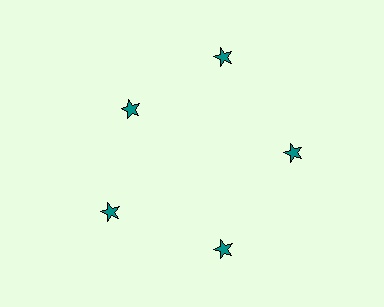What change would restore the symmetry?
The symmetry would be restored by moving it outward, back onto the ring so that all 5 stars sit at equal angles and equal distance from the center.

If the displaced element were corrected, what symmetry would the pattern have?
It would have 5-fold rotational symmetry — the pattern would map onto itself every 72 degrees.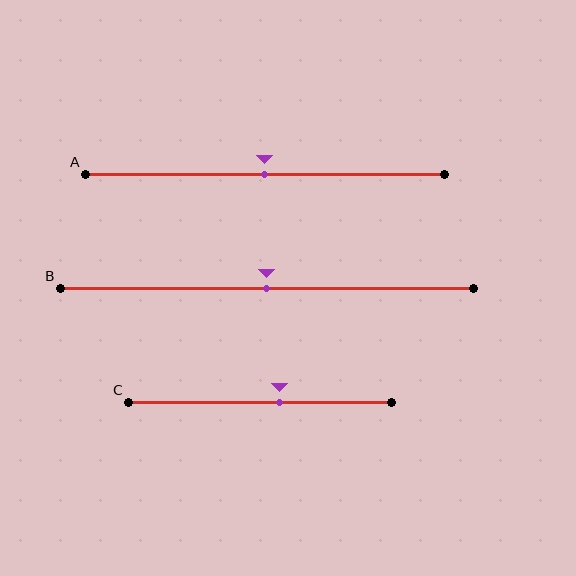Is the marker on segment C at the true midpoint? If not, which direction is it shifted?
No, the marker on segment C is shifted to the right by about 7% of the segment length.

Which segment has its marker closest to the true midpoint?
Segment A has its marker closest to the true midpoint.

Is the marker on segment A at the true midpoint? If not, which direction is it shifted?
Yes, the marker on segment A is at the true midpoint.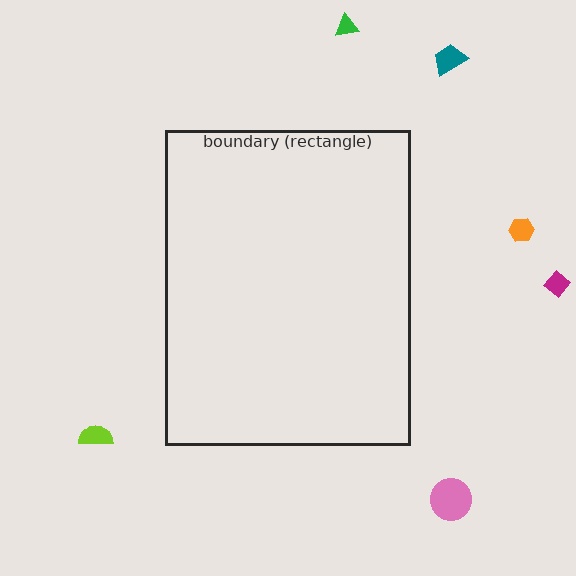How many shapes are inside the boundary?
0 inside, 6 outside.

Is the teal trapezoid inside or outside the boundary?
Outside.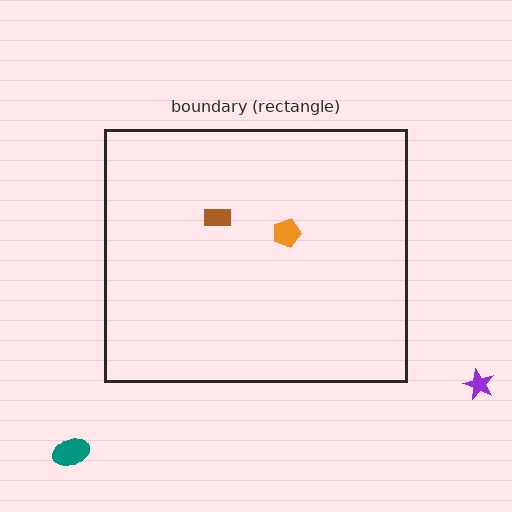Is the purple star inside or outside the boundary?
Outside.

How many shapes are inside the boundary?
2 inside, 2 outside.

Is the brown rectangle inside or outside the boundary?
Inside.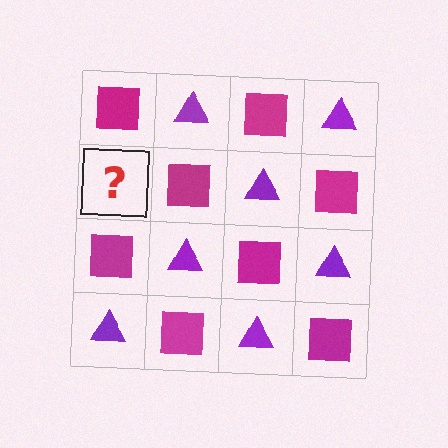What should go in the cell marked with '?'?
The missing cell should contain a purple triangle.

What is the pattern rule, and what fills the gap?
The rule is that it alternates magenta square and purple triangle in a checkerboard pattern. The gap should be filled with a purple triangle.